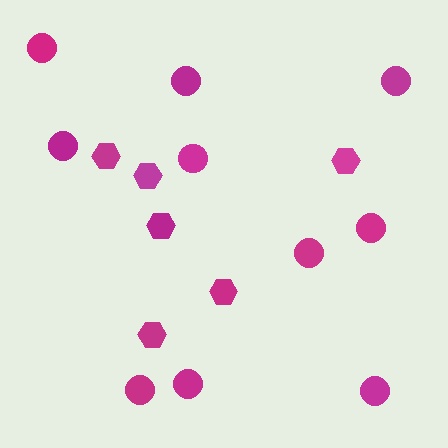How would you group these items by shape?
There are 2 groups: one group of hexagons (6) and one group of circles (10).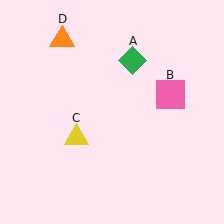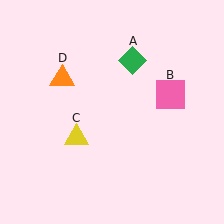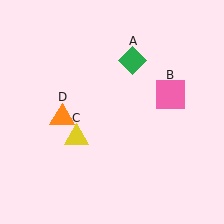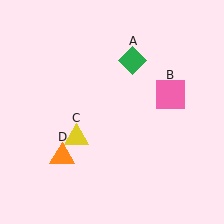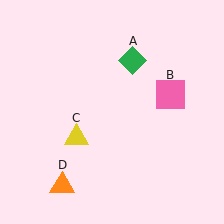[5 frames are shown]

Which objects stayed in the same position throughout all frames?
Green diamond (object A) and pink square (object B) and yellow triangle (object C) remained stationary.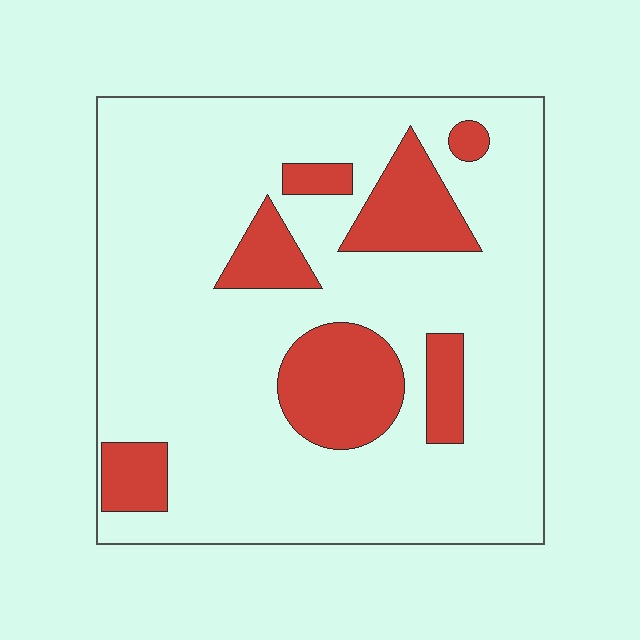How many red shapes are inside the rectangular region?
7.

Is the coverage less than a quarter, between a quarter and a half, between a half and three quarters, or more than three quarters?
Less than a quarter.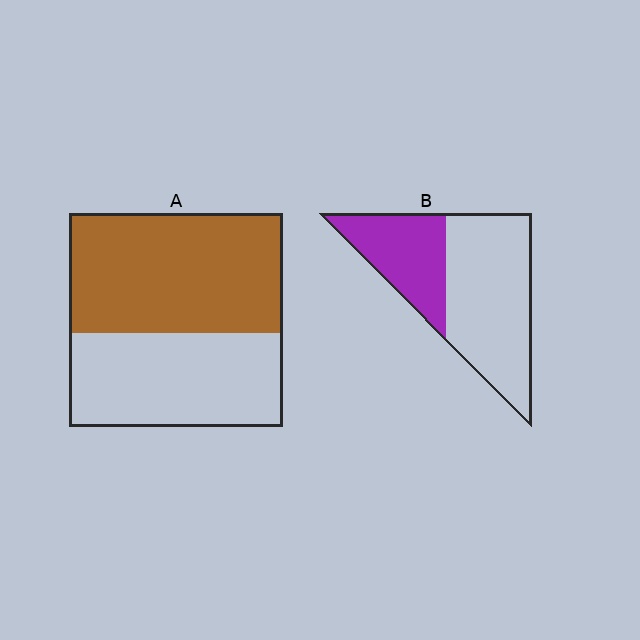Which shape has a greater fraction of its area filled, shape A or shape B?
Shape A.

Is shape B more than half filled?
No.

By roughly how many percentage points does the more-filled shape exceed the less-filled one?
By roughly 20 percentage points (A over B).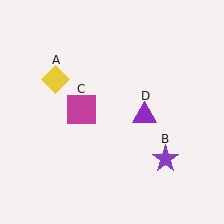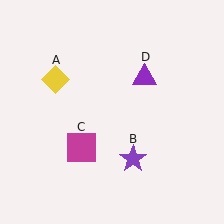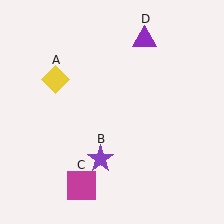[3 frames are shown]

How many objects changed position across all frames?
3 objects changed position: purple star (object B), magenta square (object C), purple triangle (object D).